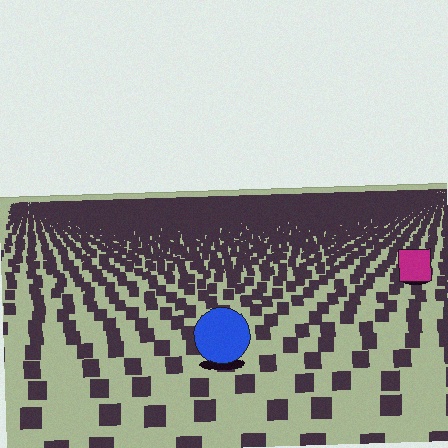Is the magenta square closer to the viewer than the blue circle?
No. The blue circle is closer — you can tell from the texture gradient: the ground texture is coarser near it.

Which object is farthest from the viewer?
The magenta square is farthest from the viewer. It appears smaller and the ground texture around it is denser.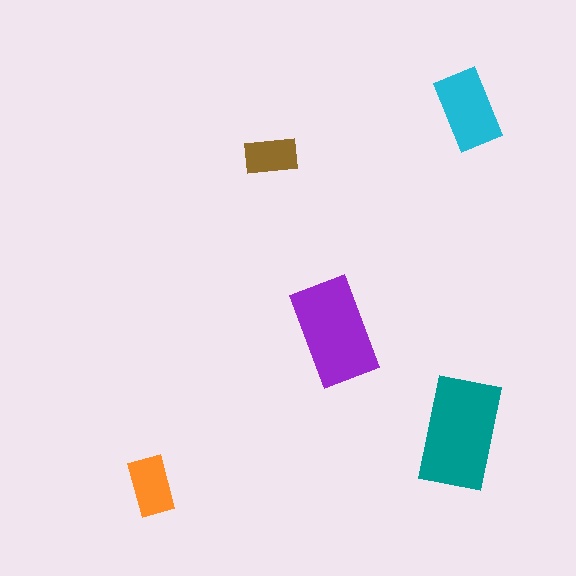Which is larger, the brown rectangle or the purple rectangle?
The purple one.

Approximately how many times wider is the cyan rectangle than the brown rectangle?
About 1.5 times wider.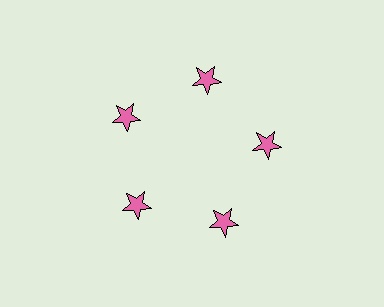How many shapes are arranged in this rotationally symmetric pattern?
There are 5 shapes, arranged in 5 groups of 1.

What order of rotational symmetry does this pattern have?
This pattern has 5-fold rotational symmetry.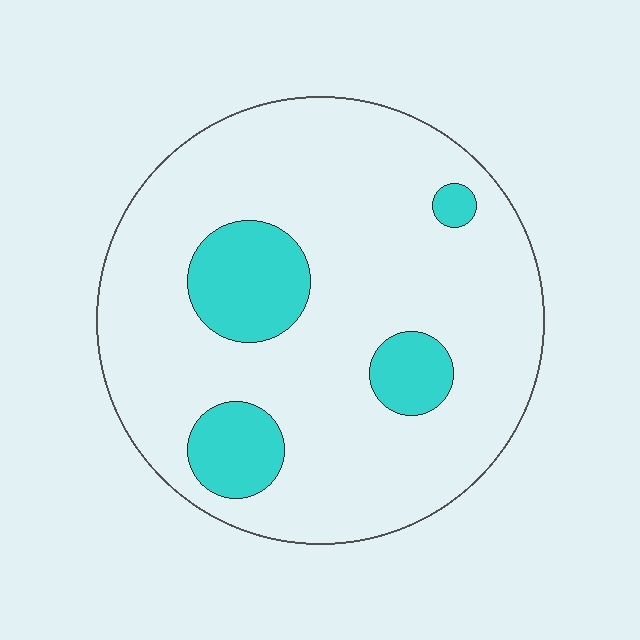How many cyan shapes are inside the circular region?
4.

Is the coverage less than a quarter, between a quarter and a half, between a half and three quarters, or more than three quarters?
Less than a quarter.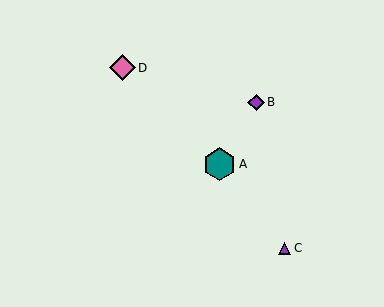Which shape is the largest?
The teal hexagon (labeled A) is the largest.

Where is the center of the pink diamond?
The center of the pink diamond is at (122, 68).